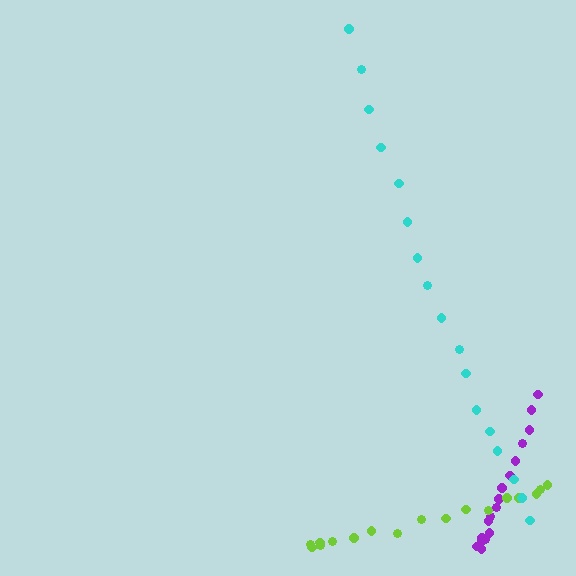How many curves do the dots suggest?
There are 3 distinct paths.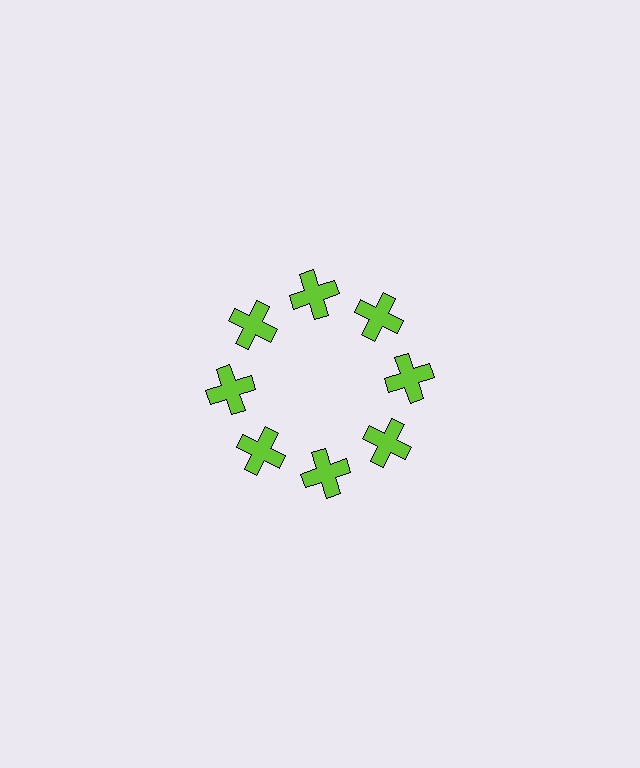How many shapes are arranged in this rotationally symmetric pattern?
There are 8 shapes, arranged in 8 groups of 1.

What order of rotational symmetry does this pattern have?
This pattern has 8-fold rotational symmetry.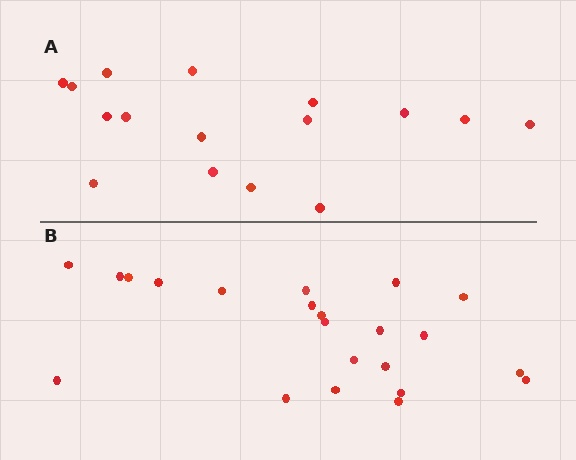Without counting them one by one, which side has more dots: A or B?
Region B (the bottom region) has more dots.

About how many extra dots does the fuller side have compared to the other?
Region B has about 6 more dots than region A.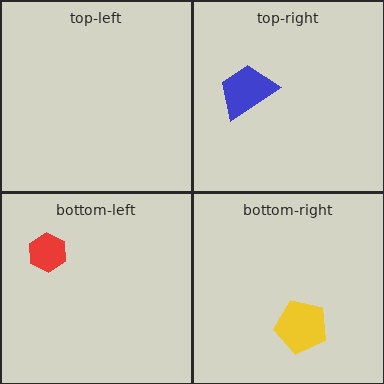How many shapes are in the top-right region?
1.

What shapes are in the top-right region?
The blue trapezoid.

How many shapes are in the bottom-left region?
1.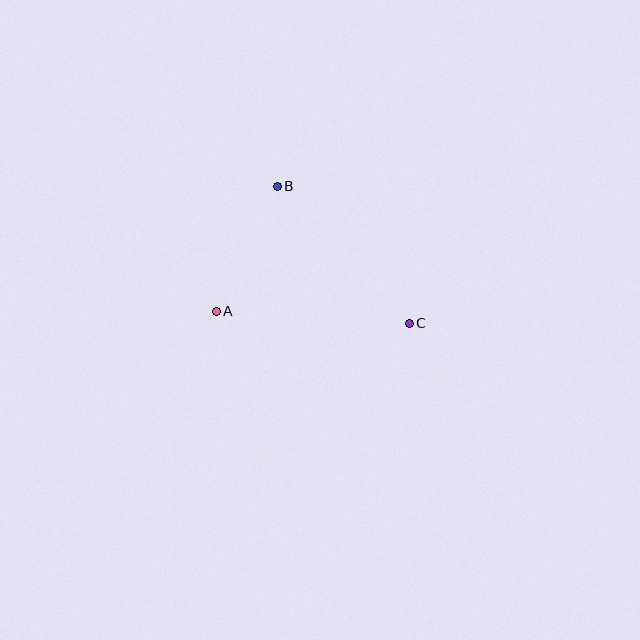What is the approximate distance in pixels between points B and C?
The distance between B and C is approximately 190 pixels.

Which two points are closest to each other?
Points A and B are closest to each other.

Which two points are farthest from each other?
Points A and C are farthest from each other.